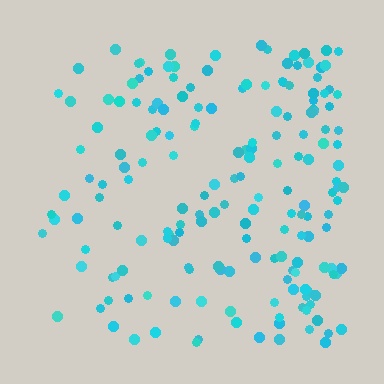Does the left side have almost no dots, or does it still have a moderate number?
Still a moderate number, just noticeably fewer than the right.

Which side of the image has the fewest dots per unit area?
The left.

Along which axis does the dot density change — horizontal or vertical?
Horizontal.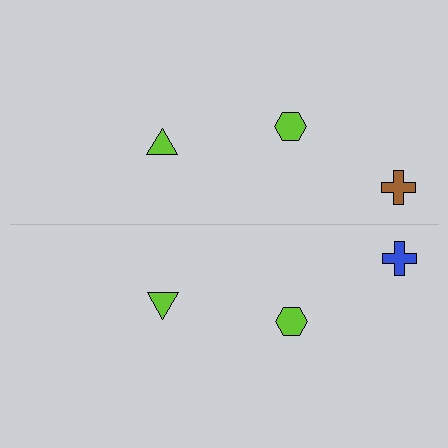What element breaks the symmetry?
The blue cross on the bottom side breaks the symmetry — its mirror counterpart is brown.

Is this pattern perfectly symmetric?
No, the pattern is not perfectly symmetric. The blue cross on the bottom side breaks the symmetry — its mirror counterpart is brown.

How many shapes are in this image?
There are 6 shapes in this image.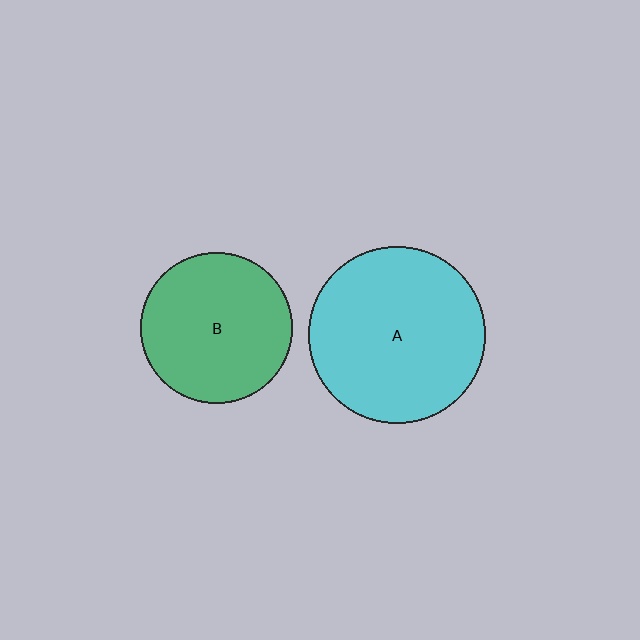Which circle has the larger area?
Circle A (cyan).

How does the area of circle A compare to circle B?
Approximately 1.4 times.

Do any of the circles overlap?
No, none of the circles overlap.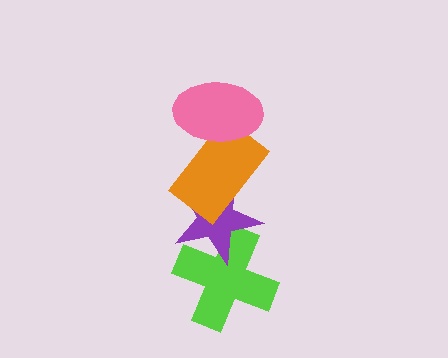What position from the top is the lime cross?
The lime cross is 4th from the top.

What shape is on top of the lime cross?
The purple star is on top of the lime cross.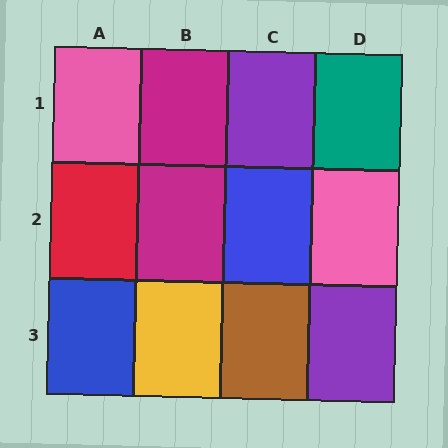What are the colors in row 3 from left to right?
Blue, yellow, brown, purple.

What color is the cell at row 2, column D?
Pink.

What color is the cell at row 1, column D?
Teal.